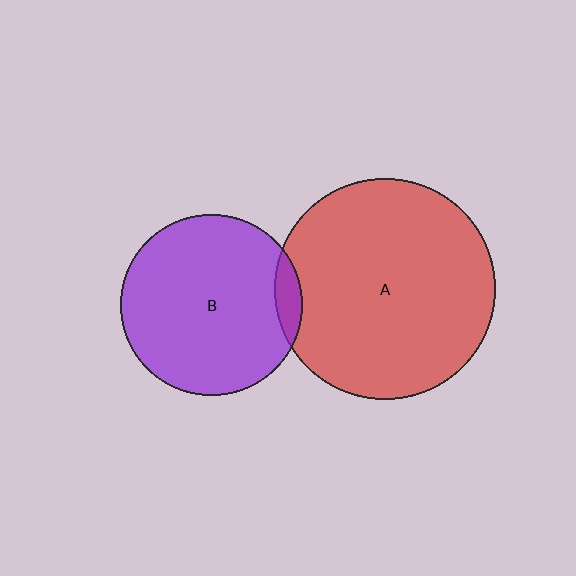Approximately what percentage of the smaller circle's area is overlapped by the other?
Approximately 5%.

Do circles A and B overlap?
Yes.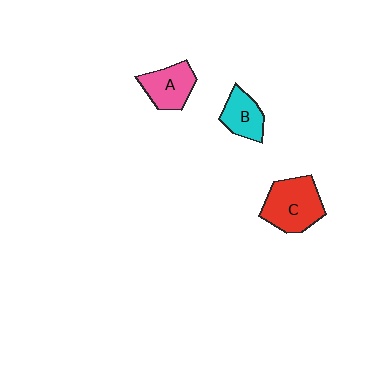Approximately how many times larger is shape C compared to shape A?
Approximately 1.4 times.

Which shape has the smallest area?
Shape B (cyan).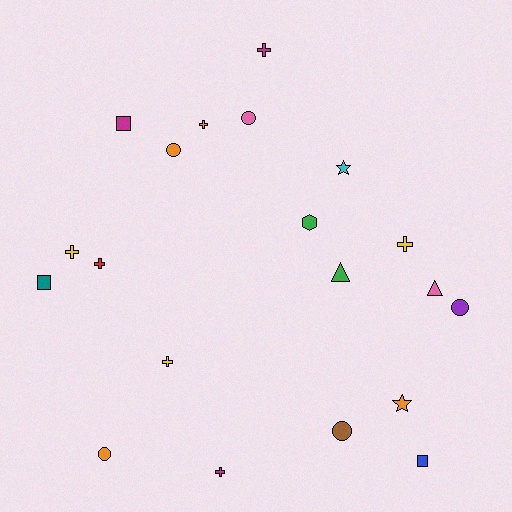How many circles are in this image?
There are 5 circles.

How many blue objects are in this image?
There is 1 blue object.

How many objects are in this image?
There are 20 objects.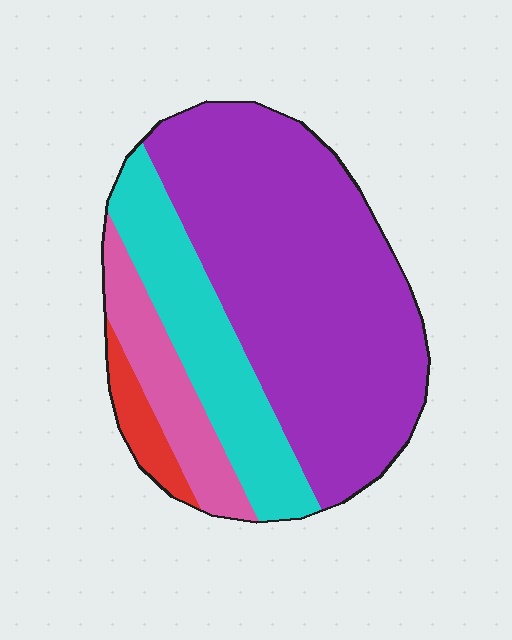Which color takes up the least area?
Red, at roughly 5%.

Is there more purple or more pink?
Purple.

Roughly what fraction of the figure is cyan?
Cyan covers roughly 20% of the figure.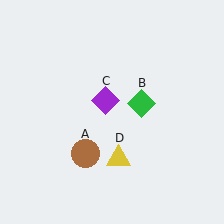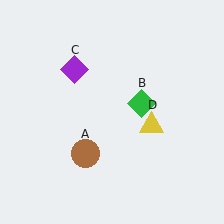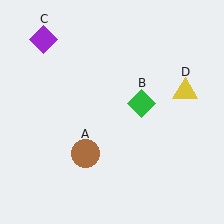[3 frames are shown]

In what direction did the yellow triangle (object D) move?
The yellow triangle (object D) moved up and to the right.